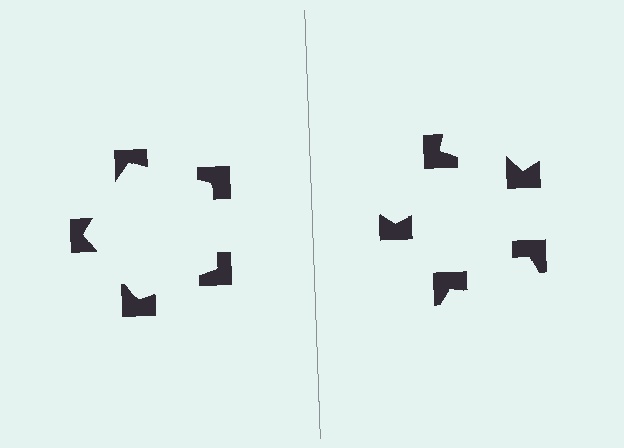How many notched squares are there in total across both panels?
10 — 5 on each side.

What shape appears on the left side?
An illusory pentagon.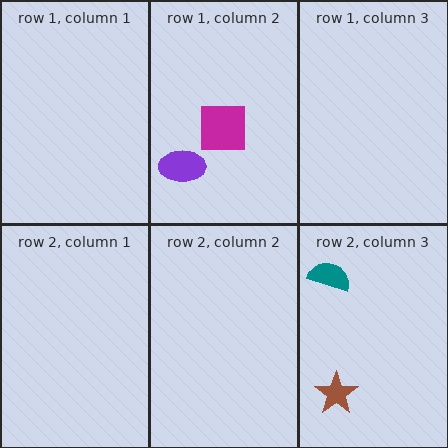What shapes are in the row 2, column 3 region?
The brown star, the teal semicircle.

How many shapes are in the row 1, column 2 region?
2.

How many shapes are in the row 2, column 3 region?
2.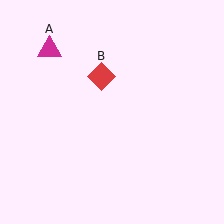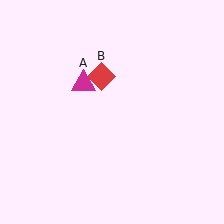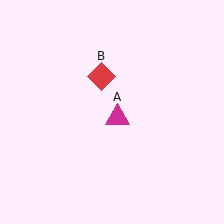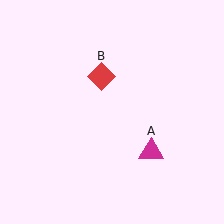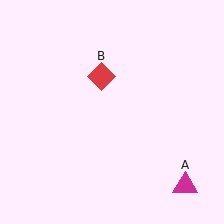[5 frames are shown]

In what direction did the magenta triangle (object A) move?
The magenta triangle (object A) moved down and to the right.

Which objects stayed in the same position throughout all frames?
Red diamond (object B) remained stationary.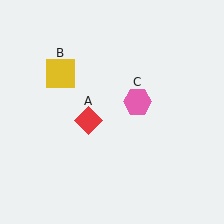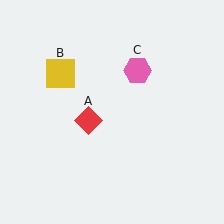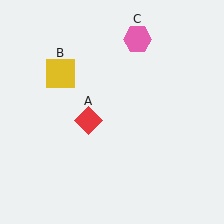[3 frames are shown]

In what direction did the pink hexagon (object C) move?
The pink hexagon (object C) moved up.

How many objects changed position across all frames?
1 object changed position: pink hexagon (object C).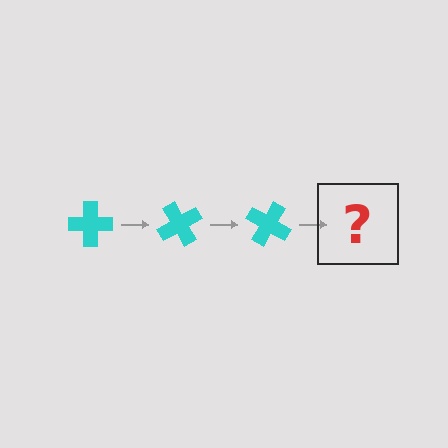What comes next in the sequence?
The next element should be a cyan cross rotated 180 degrees.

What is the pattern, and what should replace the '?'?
The pattern is that the cross rotates 60 degrees each step. The '?' should be a cyan cross rotated 180 degrees.